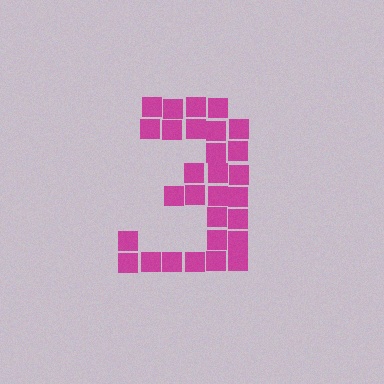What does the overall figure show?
The overall figure shows the digit 3.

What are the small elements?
The small elements are squares.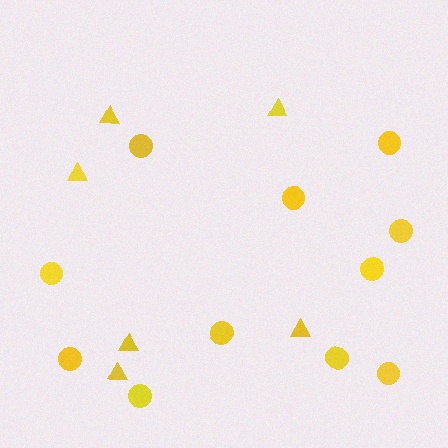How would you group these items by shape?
There are 2 groups: one group of triangles (6) and one group of circles (11).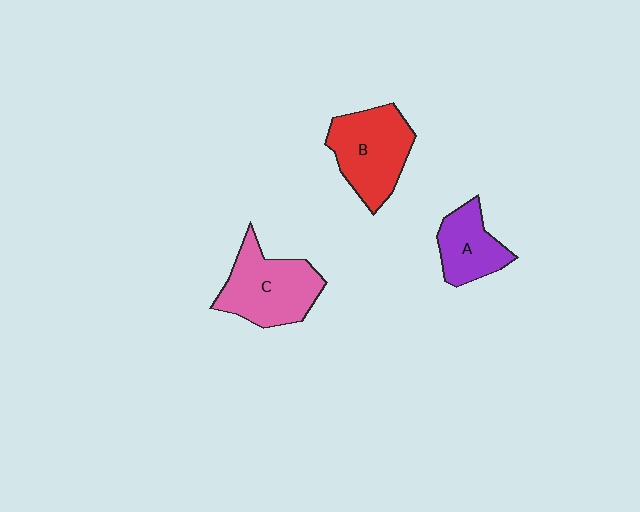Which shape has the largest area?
Shape C (pink).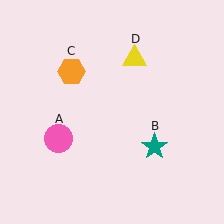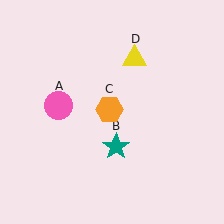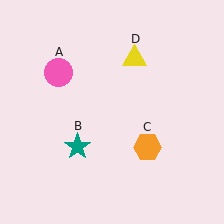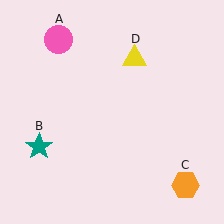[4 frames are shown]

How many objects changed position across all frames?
3 objects changed position: pink circle (object A), teal star (object B), orange hexagon (object C).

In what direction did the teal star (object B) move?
The teal star (object B) moved left.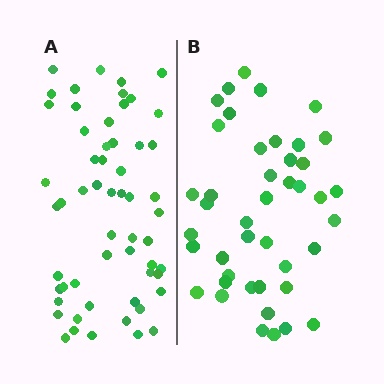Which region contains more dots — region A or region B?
Region A (the left region) has more dots.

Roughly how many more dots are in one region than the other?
Region A has approximately 15 more dots than region B.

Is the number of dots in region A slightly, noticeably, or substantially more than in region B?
Region A has noticeably more, but not dramatically so. The ratio is roughly 1.3 to 1.